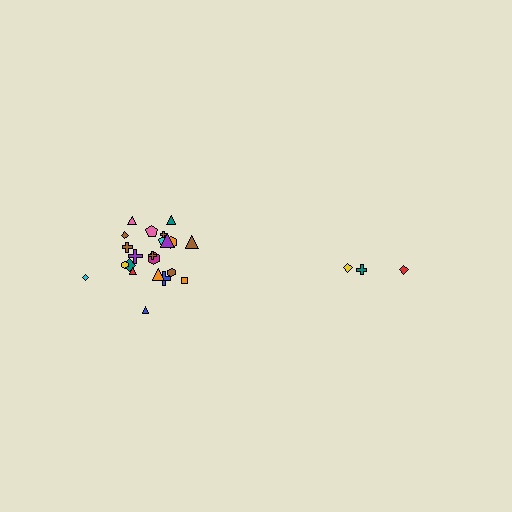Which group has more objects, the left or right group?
The left group.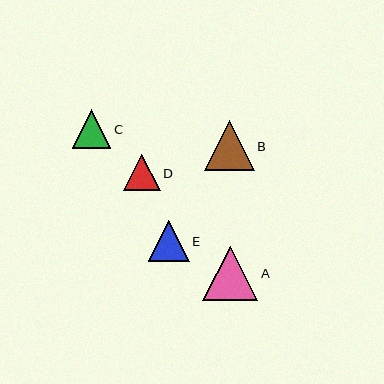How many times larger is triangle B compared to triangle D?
Triangle B is approximately 1.4 times the size of triangle D.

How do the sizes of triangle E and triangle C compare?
Triangle E and triangle C are approximately the same size.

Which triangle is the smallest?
Triangle D is the smallest with a size of approximately 37 pixels.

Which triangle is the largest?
Triangle A is the largest with a size of approximately 55 pixels.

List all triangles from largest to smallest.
From largest to smallest: A, B, E, C, D.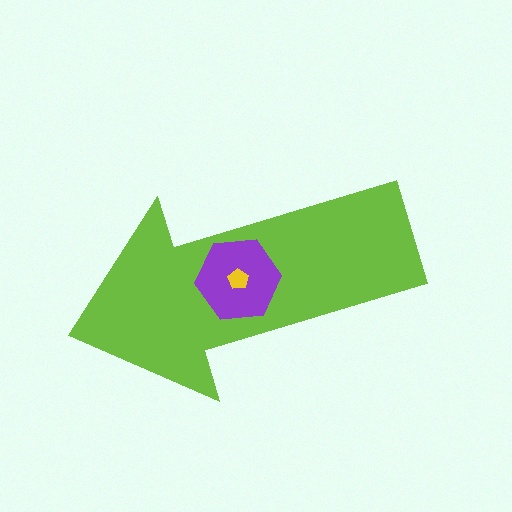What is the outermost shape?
The lime arrow.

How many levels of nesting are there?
3.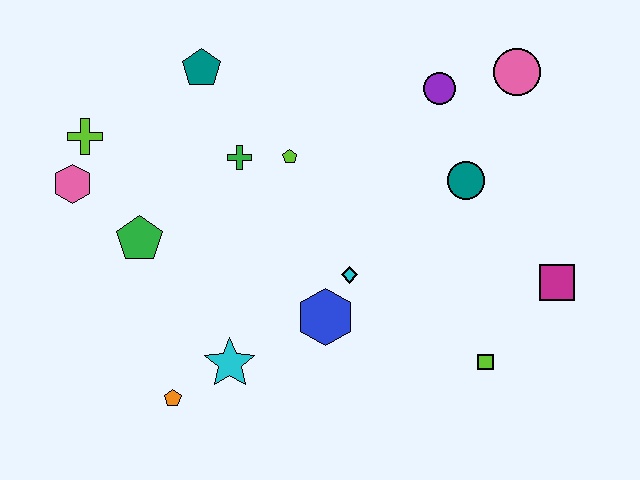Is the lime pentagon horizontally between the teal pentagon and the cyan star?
No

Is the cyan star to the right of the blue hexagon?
No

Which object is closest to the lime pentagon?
The green cross is closest to the lime pentagon.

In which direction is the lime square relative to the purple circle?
The lime square is below the purple circle.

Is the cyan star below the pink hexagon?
Yes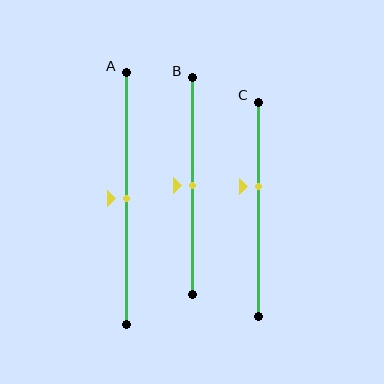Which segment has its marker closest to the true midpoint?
Segment A has its marker closest to the true midpoint.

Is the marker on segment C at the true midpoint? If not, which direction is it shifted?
No, the marker on segment C is shifted upward by about 11% of the segment length.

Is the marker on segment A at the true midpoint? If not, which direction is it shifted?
Yes, the marker on segment A is at the true midpoint.